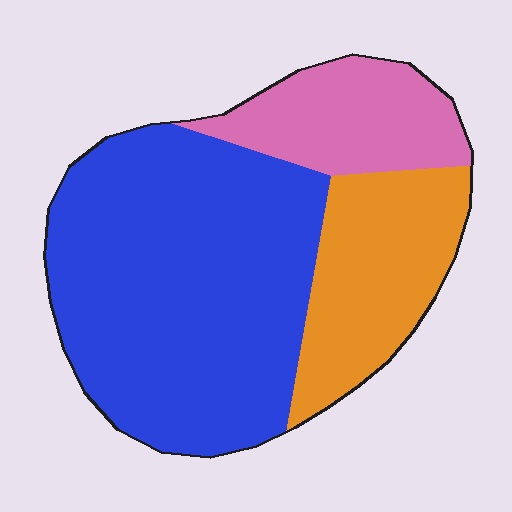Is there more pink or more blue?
Blue.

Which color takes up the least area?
Pink, at roughly 20%.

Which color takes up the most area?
Blue, at roughly 60%.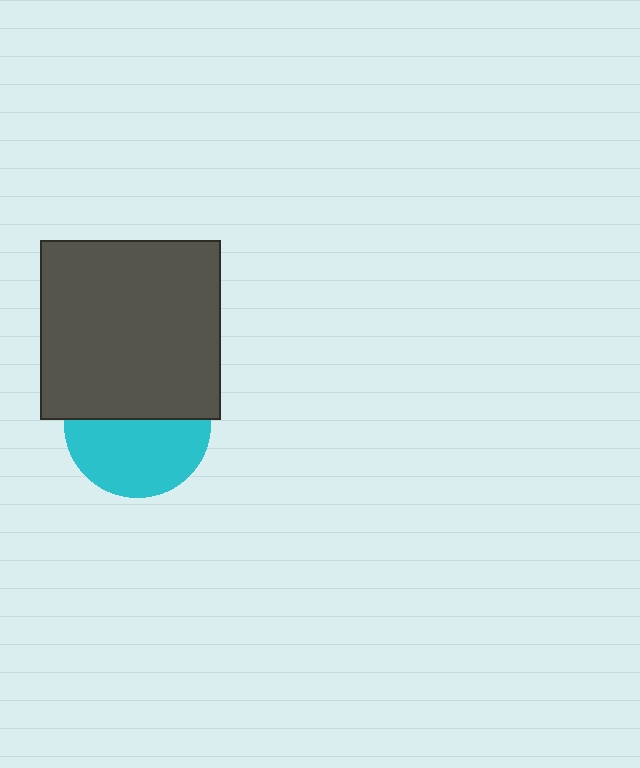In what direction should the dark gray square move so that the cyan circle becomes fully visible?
The dark gray square should move up. That is the shortest direction to clear the overlap and leave the cyan circle fully visible.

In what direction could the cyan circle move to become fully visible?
The cyan circle could move down. That would shift it out from behind the dark gray square entirely.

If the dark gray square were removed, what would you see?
You would see the complete cyan circle.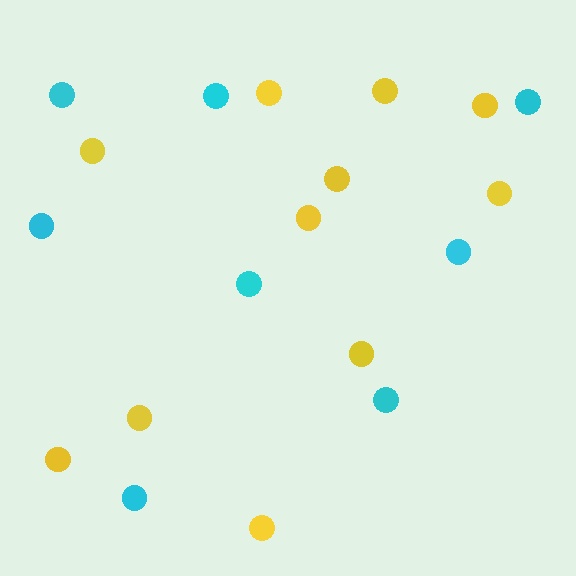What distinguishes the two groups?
There are 2 groups: one group of yellow circles (11) and one group of cyan circles (8).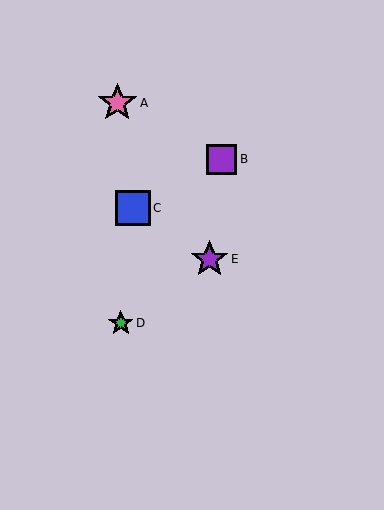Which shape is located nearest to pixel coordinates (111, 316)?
The green star (labeled D) at (121, 323) is nearest to that location.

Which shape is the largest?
The pink star (labeled A) is the largest.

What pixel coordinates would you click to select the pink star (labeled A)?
Click at (117, 103) to select the pink star A.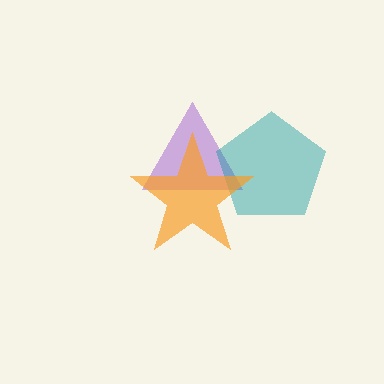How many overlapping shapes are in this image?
There are 3 overlapping shapes in the image.